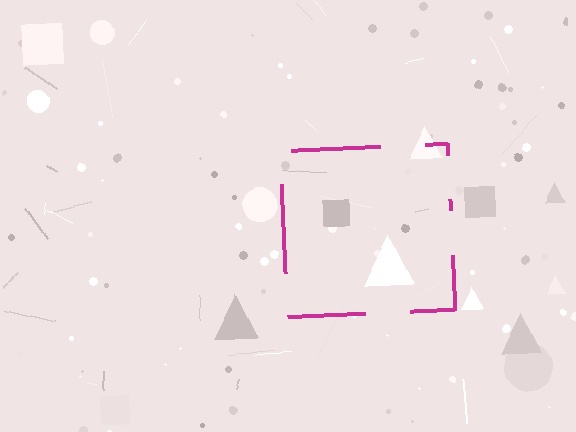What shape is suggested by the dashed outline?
The dashed outline suggests a square.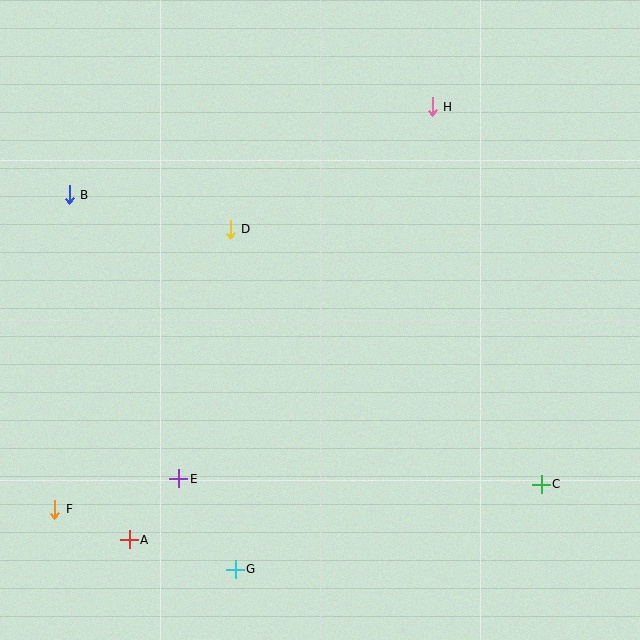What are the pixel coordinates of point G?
Point G is at (235, 569).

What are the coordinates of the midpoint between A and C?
The midpoint between A and C is at (335, 512).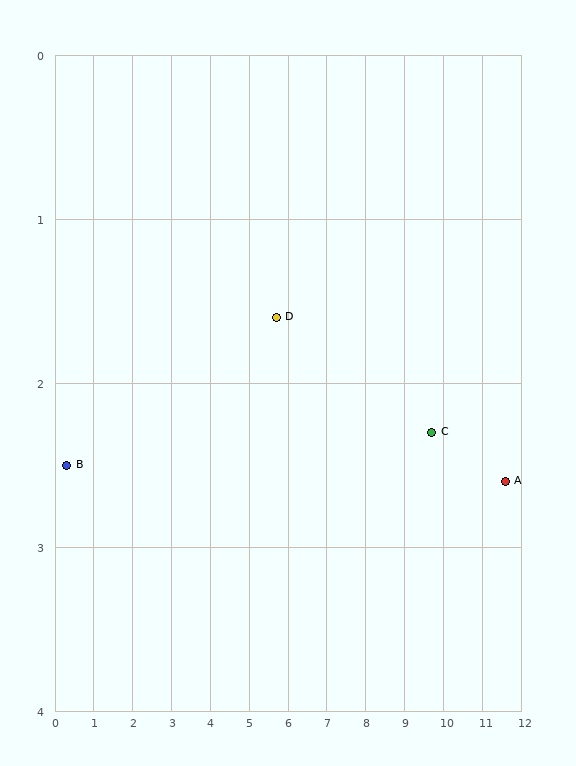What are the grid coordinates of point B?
Point B is at approximately (0.3, 2.5).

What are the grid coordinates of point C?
Point C is at approximately (9.7, 2.3).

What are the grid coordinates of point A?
Point A is at approximately (11.6, 2.6).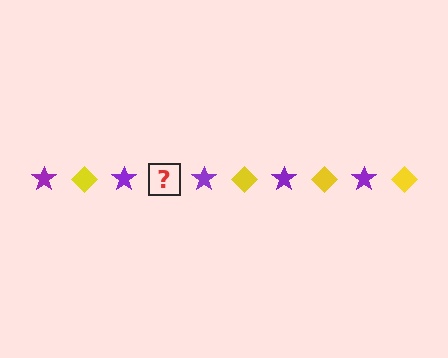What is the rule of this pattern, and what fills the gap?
The rule is that the pattern alternates between purple star and yellow diamond. The gap should be filled with a yellow diamond.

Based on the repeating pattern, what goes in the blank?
The blank should be a yellow diamond.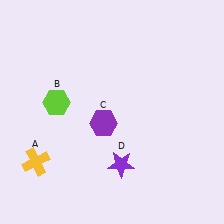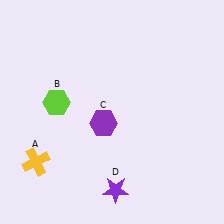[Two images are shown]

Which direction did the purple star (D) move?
The purple star (D) moved down.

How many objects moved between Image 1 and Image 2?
1 object moved between the two images.